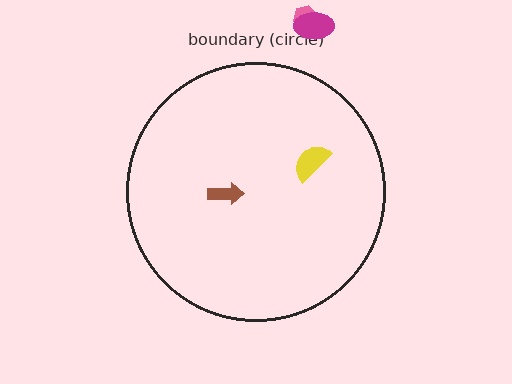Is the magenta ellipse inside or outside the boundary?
Outside.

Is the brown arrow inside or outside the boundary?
Inside.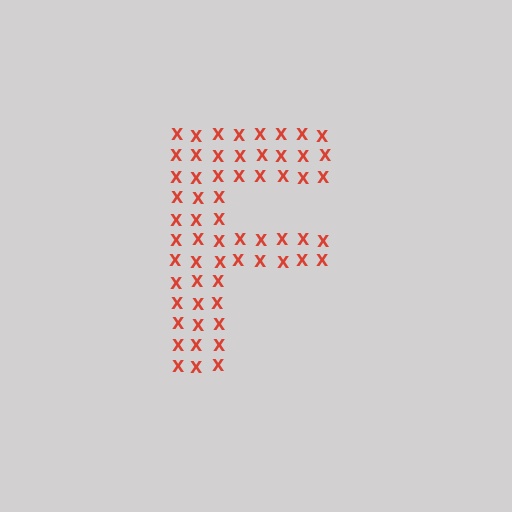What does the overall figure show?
The overall figure shows the letter F.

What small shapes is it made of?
It is made of small letter X's.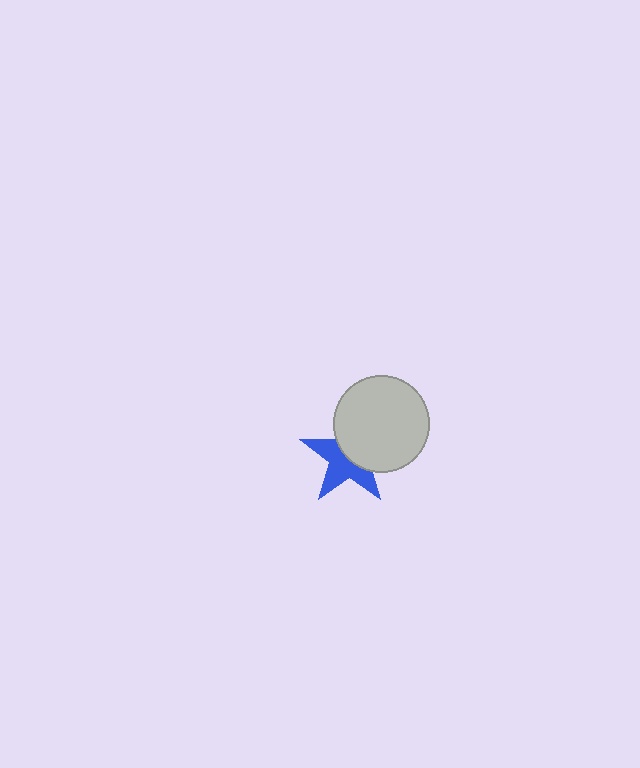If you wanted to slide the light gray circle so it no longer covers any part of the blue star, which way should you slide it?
Slide it toward the upper-right — that is the most direct way to separate the two shapes.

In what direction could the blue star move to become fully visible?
The blue star could move toward the lower-left. That would shift it out from behind the light gray circle entirely.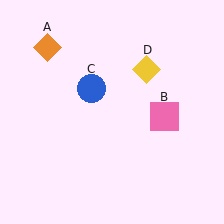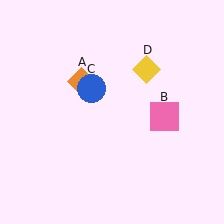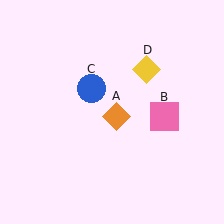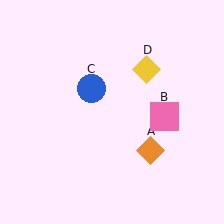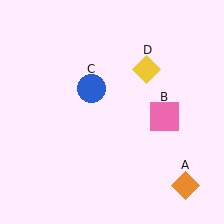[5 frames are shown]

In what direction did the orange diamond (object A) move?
The orange diamond (object A) moved down and to the right.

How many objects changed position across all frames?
1 object changed position: orange diamond (object A).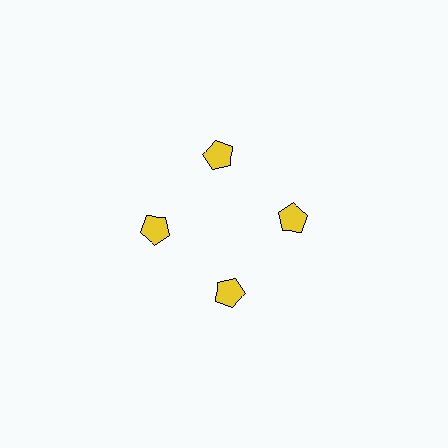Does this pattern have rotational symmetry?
Yes, this pattern has 4-fold rotational symmetry. It looks the same after rotating 90 degrees around the center.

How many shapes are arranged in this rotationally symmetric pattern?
There are 4 shapes, arranged in 4 groups of 1.